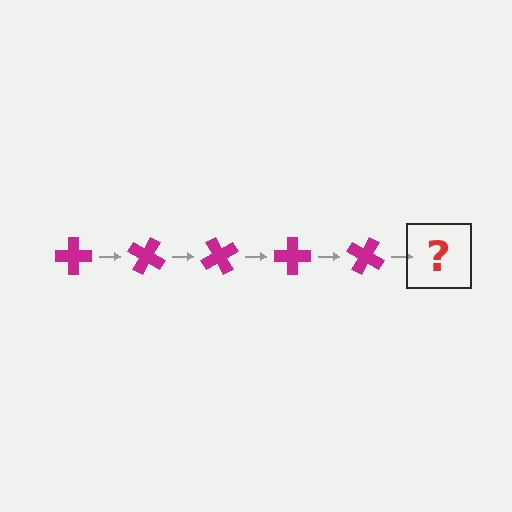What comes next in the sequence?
The next element should be a magenta cross rotated 150 degrees.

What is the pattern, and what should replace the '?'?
The pattern is that the cross rotates 30 degrees each step. The '?' should be a magenta cross rotated 150 degrees.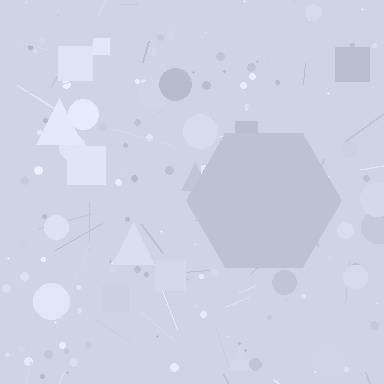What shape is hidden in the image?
A hexagon is hidden in the image.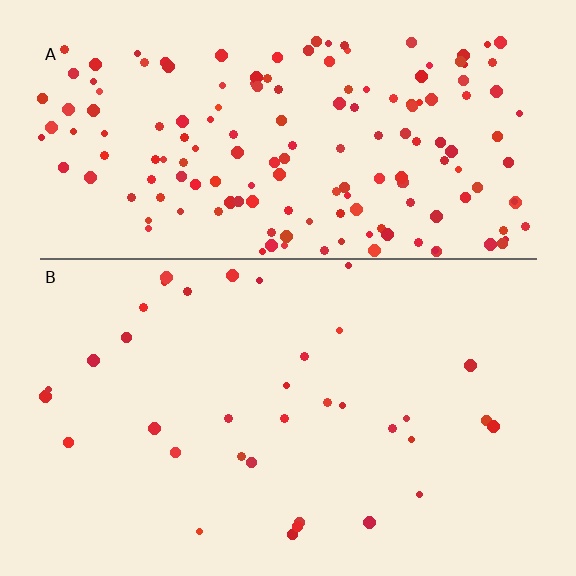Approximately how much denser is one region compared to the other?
Approximately 4.8× — region A over region B.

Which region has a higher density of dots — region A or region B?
A (the top).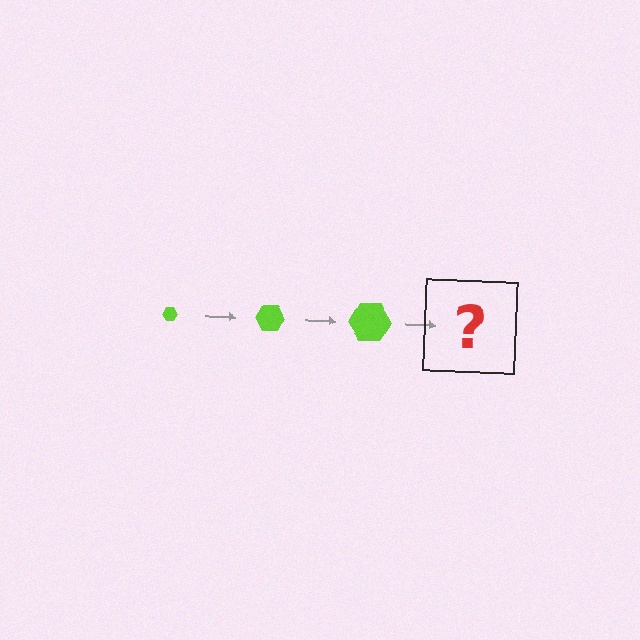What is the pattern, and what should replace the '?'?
The pattern is that the hexagon gets progressively larger each step. The '?' should be a lime hexagon, larger than the previous one.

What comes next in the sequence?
The next element should be a lime hexagon, larger than the previous one.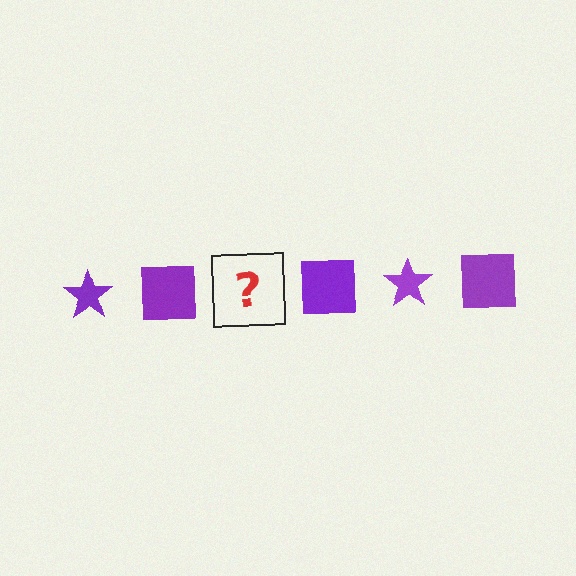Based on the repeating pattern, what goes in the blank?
The blank should be a purple star.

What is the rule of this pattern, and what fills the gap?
The rule is that the pattern cycles through star, square shapes in purple. The gap should be filled with a purple star.